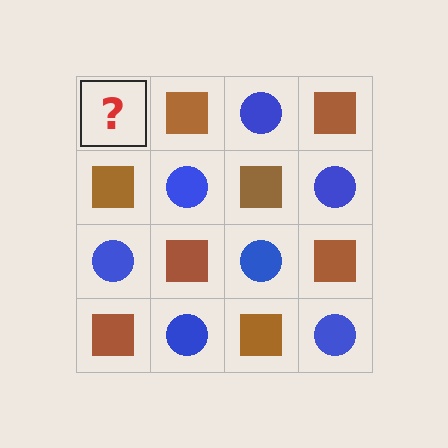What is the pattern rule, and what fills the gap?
The rule is that it alternates blue circle and brown square in a checkerboard pattern. The gap should be filled with a blue circle.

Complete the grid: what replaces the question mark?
The question mark should be replaced with a blue circle.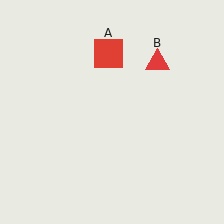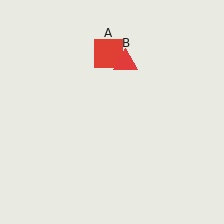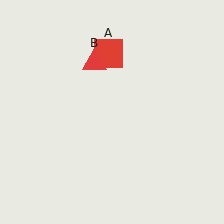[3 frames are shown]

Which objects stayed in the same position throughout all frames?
Red square (object A) remained stationary.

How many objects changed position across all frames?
1 object changed position: red triangle (object B).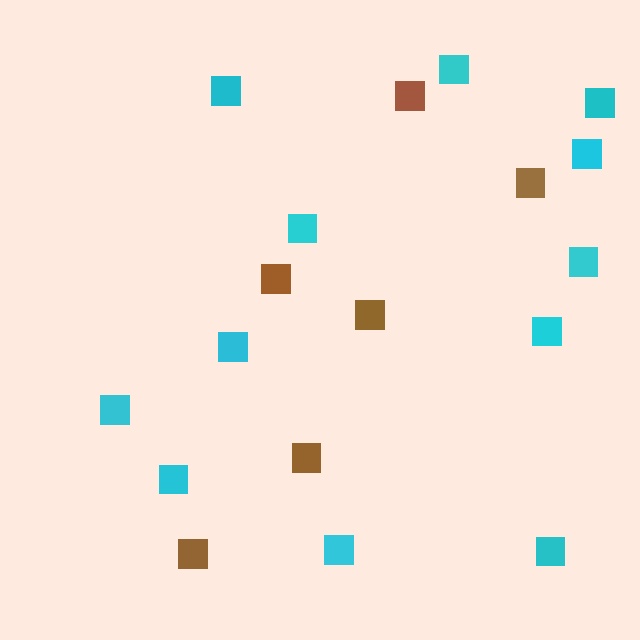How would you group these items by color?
There are 2 groups: one group of brown squares (6) and one group of cyan squares (12).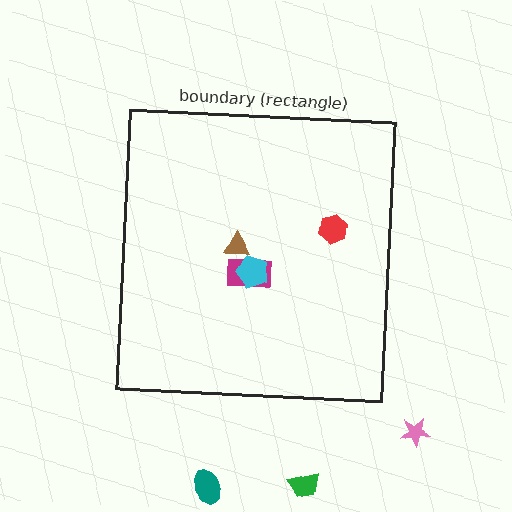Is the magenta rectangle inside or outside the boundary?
Inside.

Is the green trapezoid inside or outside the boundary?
Outside.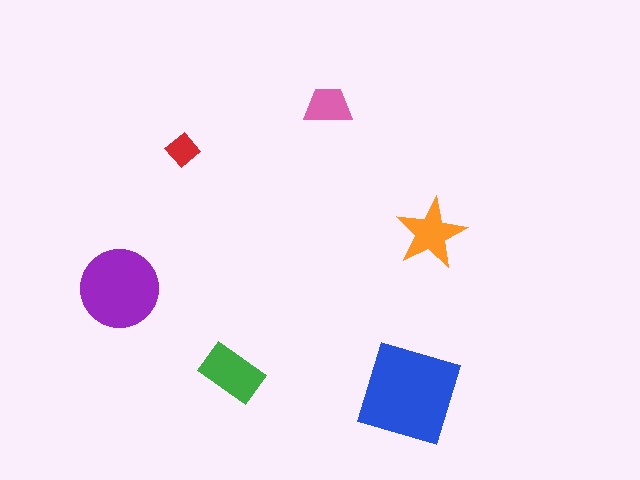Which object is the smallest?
The red diamond.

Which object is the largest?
The blue square.